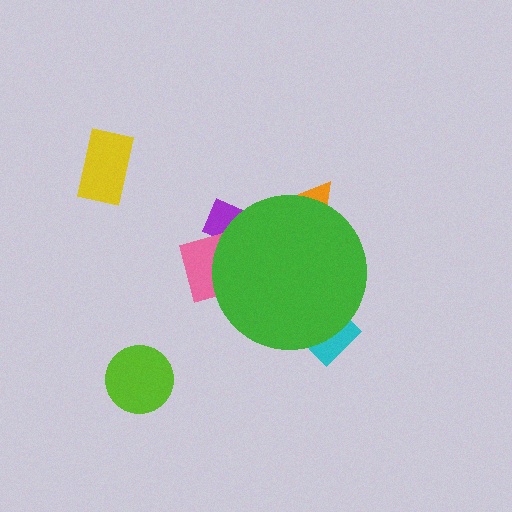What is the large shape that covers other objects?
A green circle.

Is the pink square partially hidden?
Yes, the pink square is partially hidden behind the green circle.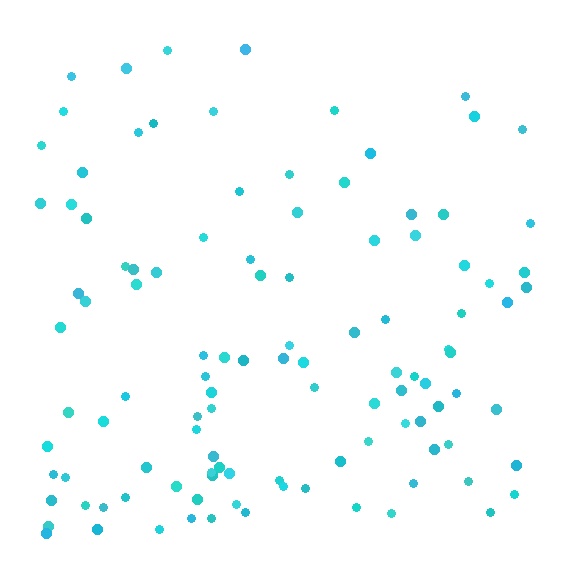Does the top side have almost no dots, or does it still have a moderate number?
Still a moderate number, just noticeably fewer than the bottom.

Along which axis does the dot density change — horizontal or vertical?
Vertical.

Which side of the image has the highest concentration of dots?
The bottom.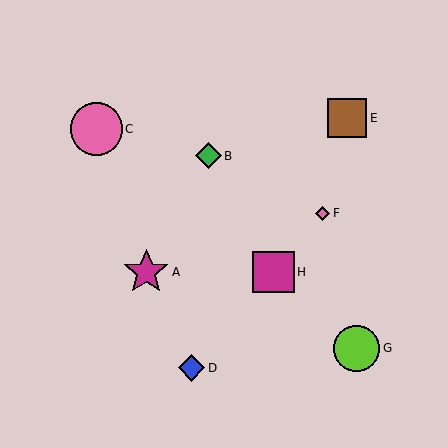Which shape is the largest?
The pink circle (labeled C) is the largest.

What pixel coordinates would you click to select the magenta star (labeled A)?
Click at (146, 272) to select the magenta star A.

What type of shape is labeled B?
Shape B is a green diamond.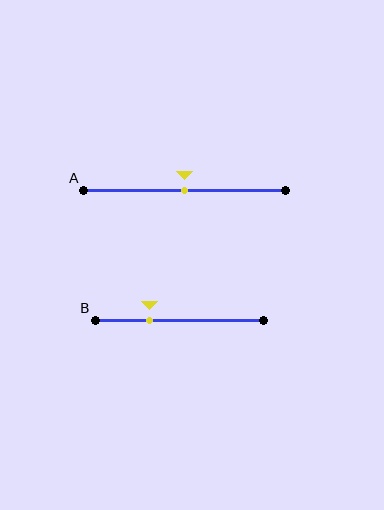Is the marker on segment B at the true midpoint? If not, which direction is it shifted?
No, the marker on segment B is shifted to the left by about 18% of the segment length.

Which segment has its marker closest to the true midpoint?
Segment A has its marker closest to the true midpoint.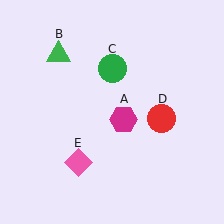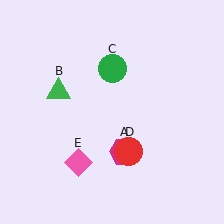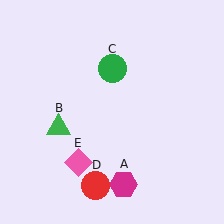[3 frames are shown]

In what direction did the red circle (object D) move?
The red circle (object D) moved down and to the left.